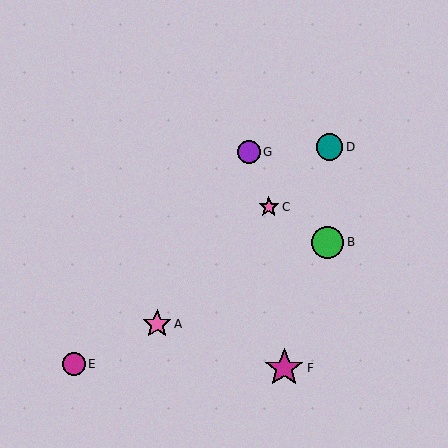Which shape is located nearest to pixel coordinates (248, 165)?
The purple circle (labeled G) at (249, 152) is nearest to that location.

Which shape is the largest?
The magenta star (labeled F) is the largest.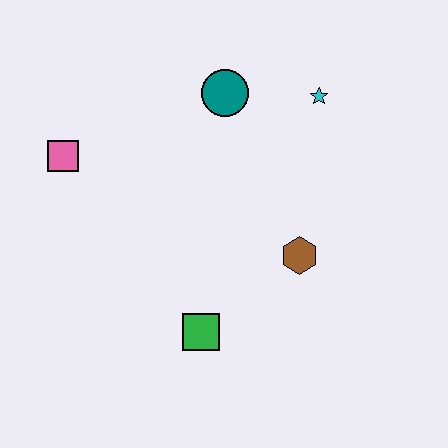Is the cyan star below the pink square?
No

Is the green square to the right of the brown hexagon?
No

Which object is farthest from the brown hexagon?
The pink square is farthest from the brown hexagon.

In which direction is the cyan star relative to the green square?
The cyan star is above the green square.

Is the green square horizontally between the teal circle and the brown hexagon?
No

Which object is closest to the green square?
The brown hexagon is closest to the green square.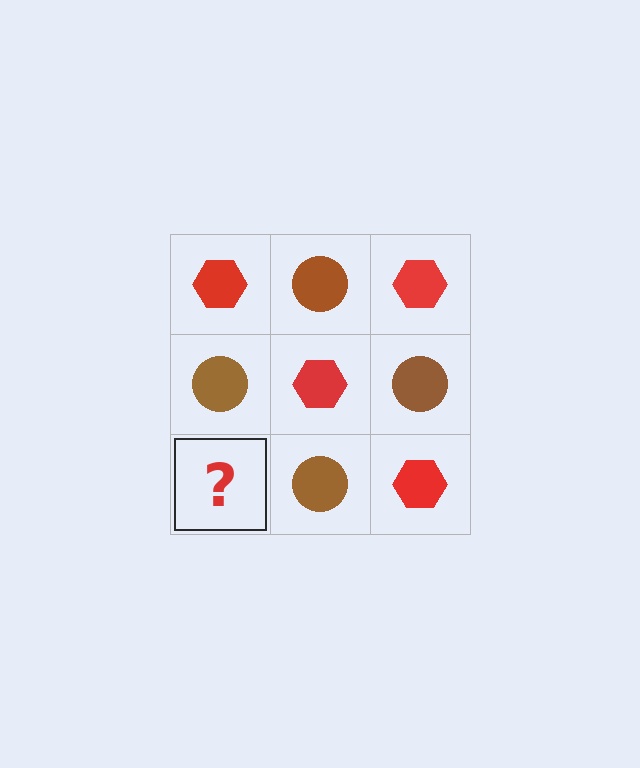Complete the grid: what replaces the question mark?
The question mark should be replaced with a red hexagon.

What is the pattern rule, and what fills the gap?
The rule is that it alternates red hexagon and brown circle in a checkerboard pattern. The gap should be filled with a red hexagon.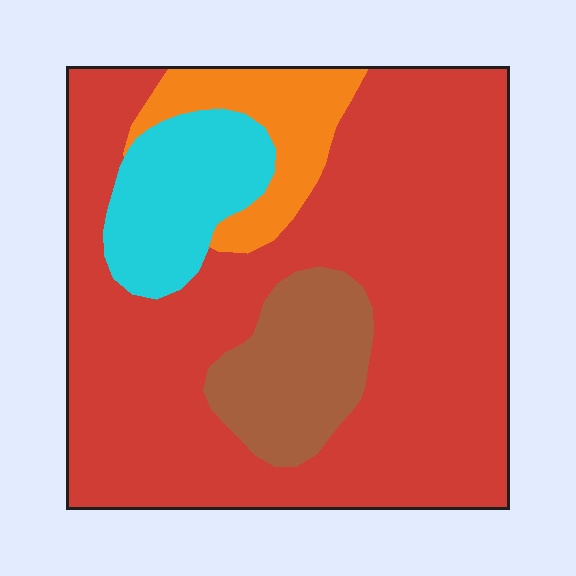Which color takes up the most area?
Red, at roughly 70%.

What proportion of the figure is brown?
Brown takes up less than a quarter of the figure.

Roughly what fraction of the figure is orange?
Orange takes up about one tenth (1/10) of the figure.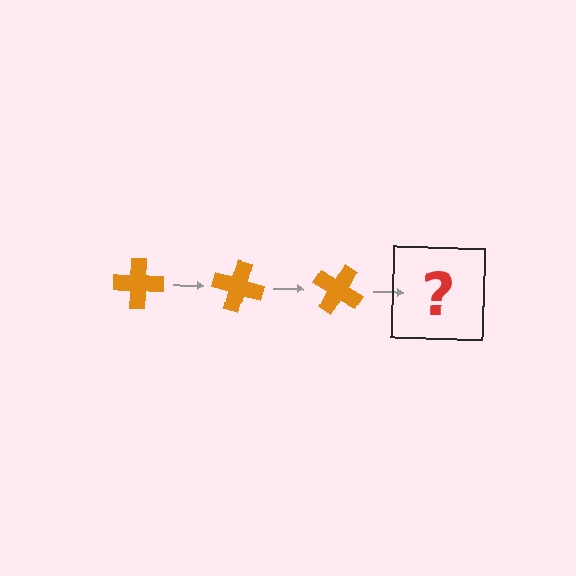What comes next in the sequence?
The next element should be an orange cross rotated 45 degrees.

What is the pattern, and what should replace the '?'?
The pattern is that the cross rotates 15 degrees each step. The '?' should be an orange cross rotated 45 degrees.